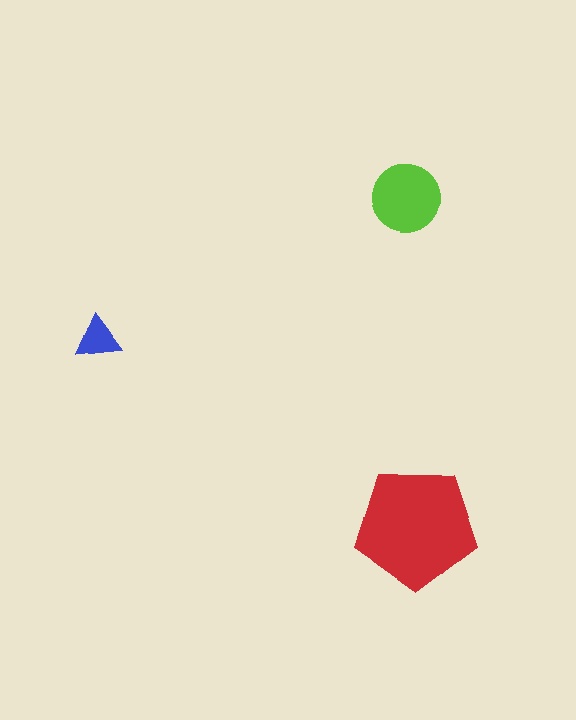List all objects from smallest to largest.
The blue triangle, the lime circle, the red pentagon.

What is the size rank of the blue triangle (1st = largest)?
3rd.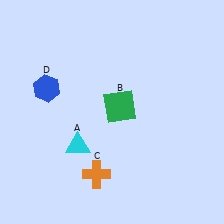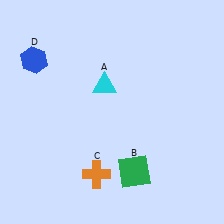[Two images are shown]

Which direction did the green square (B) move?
The green square (B) moved down.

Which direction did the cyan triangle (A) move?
The cyan triangle (A) moved up.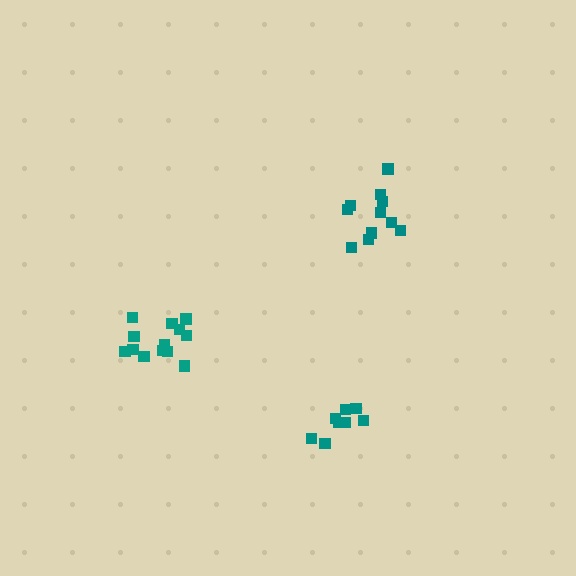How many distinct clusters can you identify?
There are 3 distinct clusters.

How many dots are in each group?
Group 1: 13 dots, Group 2: 11 dots, Group 3: 8 dots (32 total).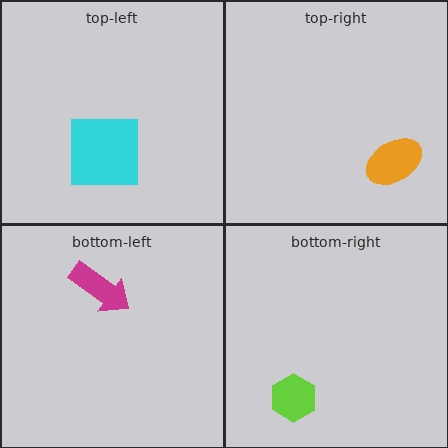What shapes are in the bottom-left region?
The magenta arrow.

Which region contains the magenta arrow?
The bottom-left region.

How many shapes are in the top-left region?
1.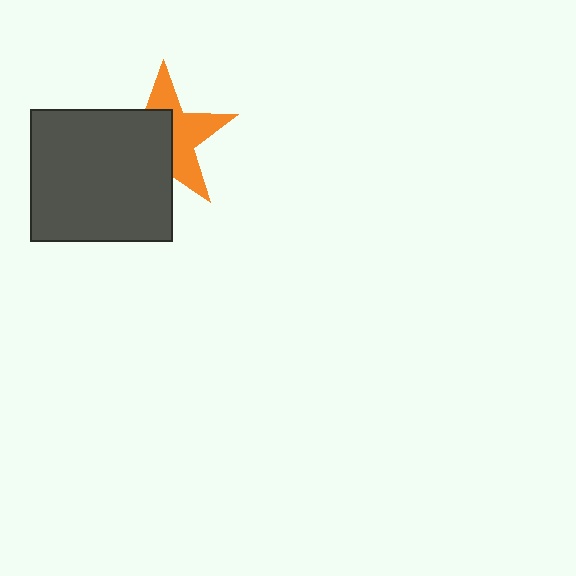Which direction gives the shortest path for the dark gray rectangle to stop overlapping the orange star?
Moving toward the lower-left gives the shortest separation.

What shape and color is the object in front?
The object in front is a dark gray rectangle.